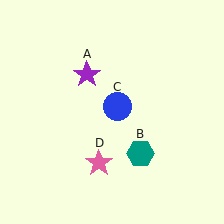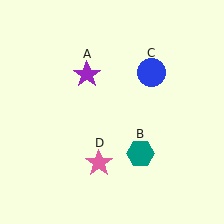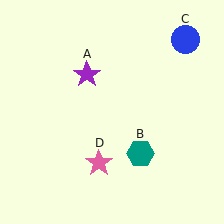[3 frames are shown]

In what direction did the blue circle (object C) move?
The blue circle (object C) moved up and to the right.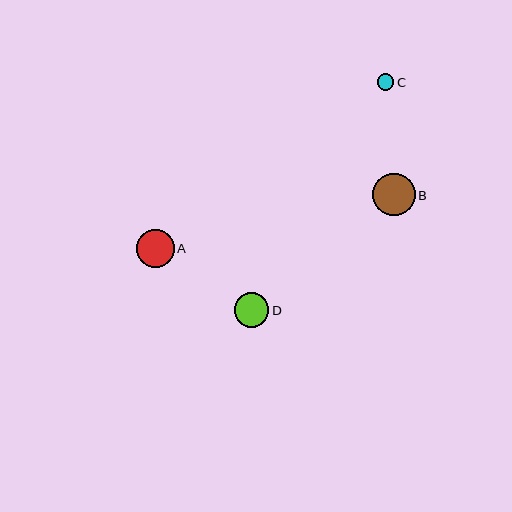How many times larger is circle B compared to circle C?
Circle B is approximately 2.6 times the size of circle C.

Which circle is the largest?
Circle B is the largest with a size of approximately 43 pixels.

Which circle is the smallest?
Circle C is the smallest with a size of approximately 17 pixels.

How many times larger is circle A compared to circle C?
Circle A is approximately 2.2 times the size of circle C.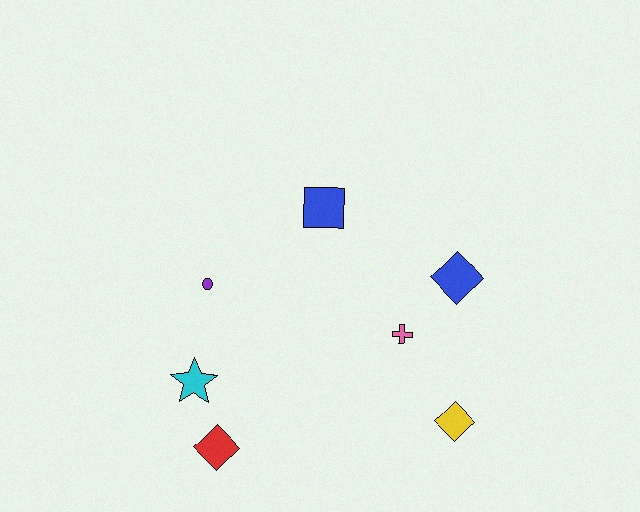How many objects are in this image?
There are 7 objects.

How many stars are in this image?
There is 1 star.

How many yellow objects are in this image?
There is 1 yellow object.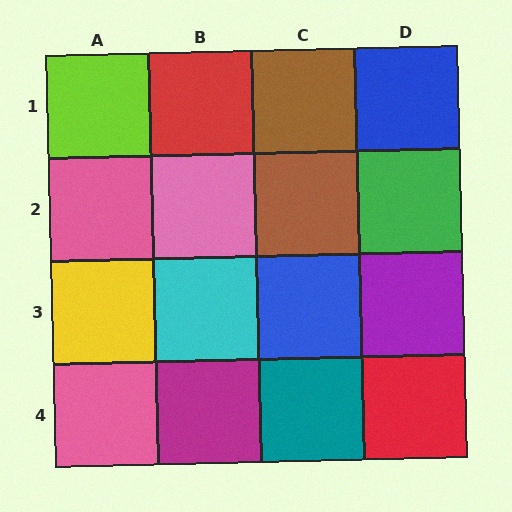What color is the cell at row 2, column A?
Pink.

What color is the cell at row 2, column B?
Pink.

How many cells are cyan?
1 cell is cyan.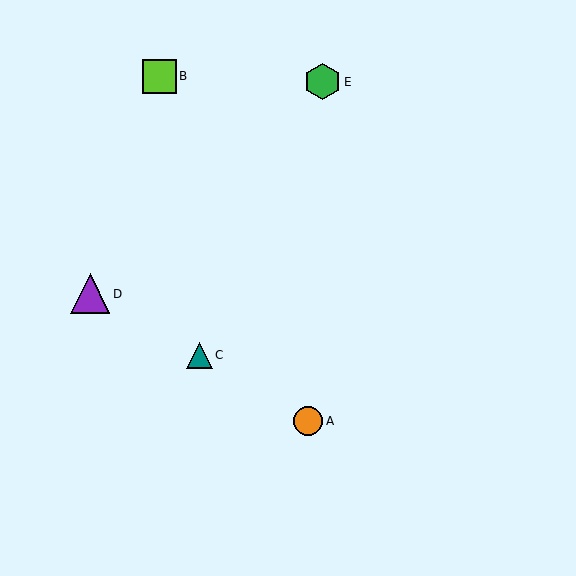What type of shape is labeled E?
Shape E is a green hexagon.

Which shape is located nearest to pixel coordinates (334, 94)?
The green hexagon (labeled E) at (323, 82) is nearest to that location.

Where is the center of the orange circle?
The center of the orange circle is at (308, 421).